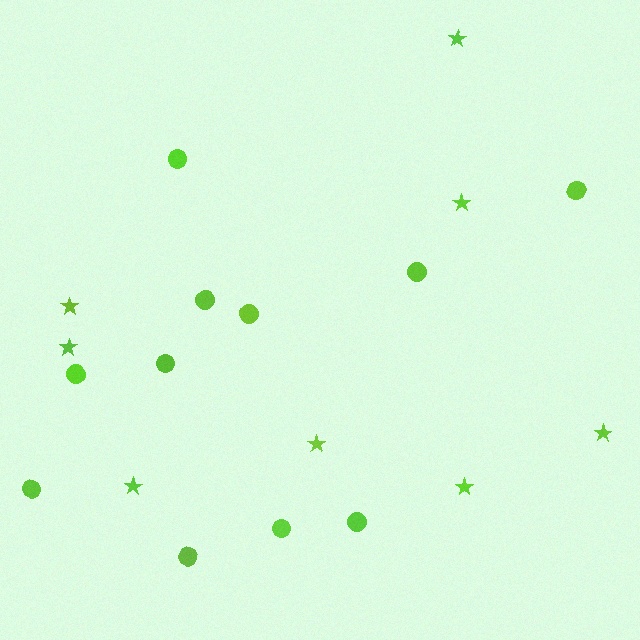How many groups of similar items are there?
There are 2 groups: one group of stars (8) and one group of circles (11).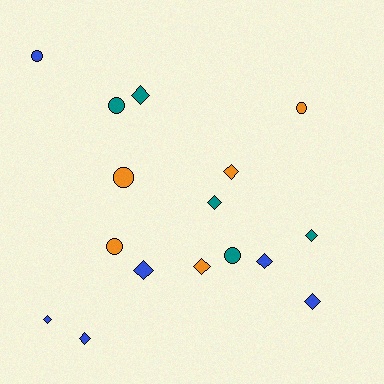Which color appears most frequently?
Blue, with 6 objects.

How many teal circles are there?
There are 2 teal circles.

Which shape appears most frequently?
Diamond, with 10 objects.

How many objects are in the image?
There are 16 objects.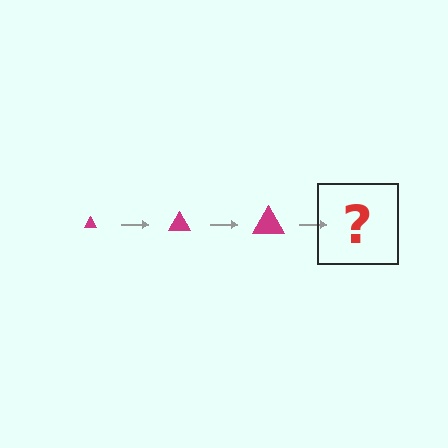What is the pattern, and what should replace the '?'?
The pattern is that the triangle gets progressively larger each step. The '?' should be a magenta triangle, larger than the previous one.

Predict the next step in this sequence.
The next step is a magenta triangle, larger than the previous one.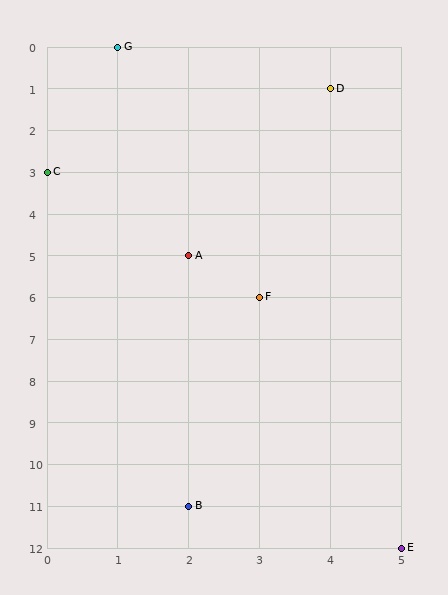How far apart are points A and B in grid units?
Points A and B are 6 rows apart.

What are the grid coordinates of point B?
Point B is at grid coordinates (2, 11).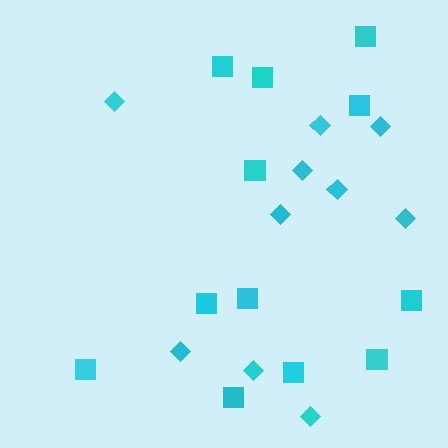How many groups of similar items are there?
There are 2 groups: one group of diamonds (10) and one group of squares (12).